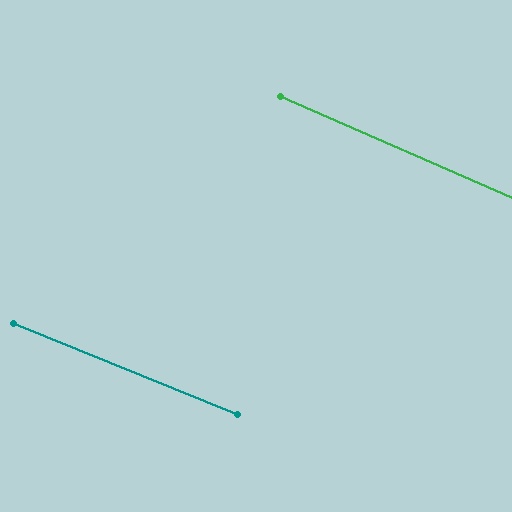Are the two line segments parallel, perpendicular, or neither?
Parallel — their directions differ by only 1.7°.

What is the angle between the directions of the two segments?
Approximately 2 degrees.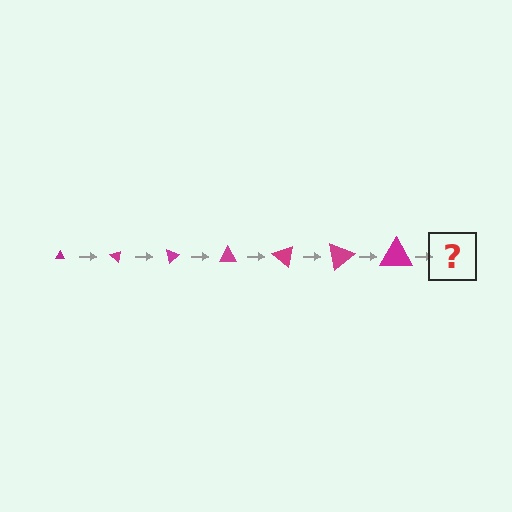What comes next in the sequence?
The next element should be a triangle, larger than the previous one and rotated 280 degrees from the start.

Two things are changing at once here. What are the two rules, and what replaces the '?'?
The two rules are that the triangle grows larger each step and it rotates 40 degrees each step. The '?' should be a triangle, larger than the previous one and rotated 280 degrees from the start.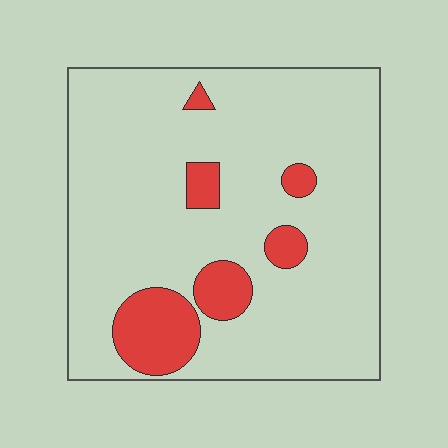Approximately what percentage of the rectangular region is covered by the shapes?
Approximately 15%.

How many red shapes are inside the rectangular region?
6.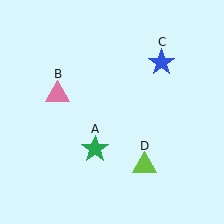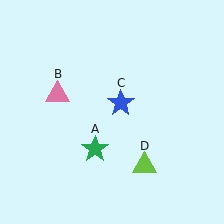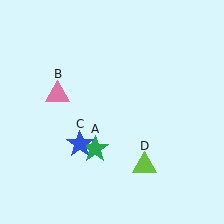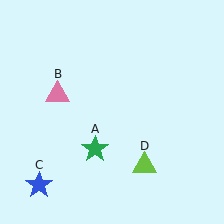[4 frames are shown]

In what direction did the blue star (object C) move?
The blue star (object C) moved down and to the left.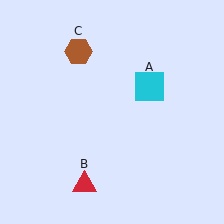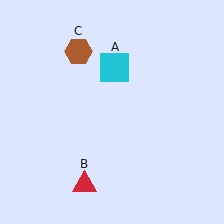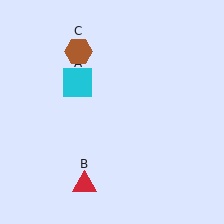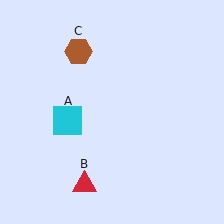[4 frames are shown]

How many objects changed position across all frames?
1 object changed position: cyan square (object A).